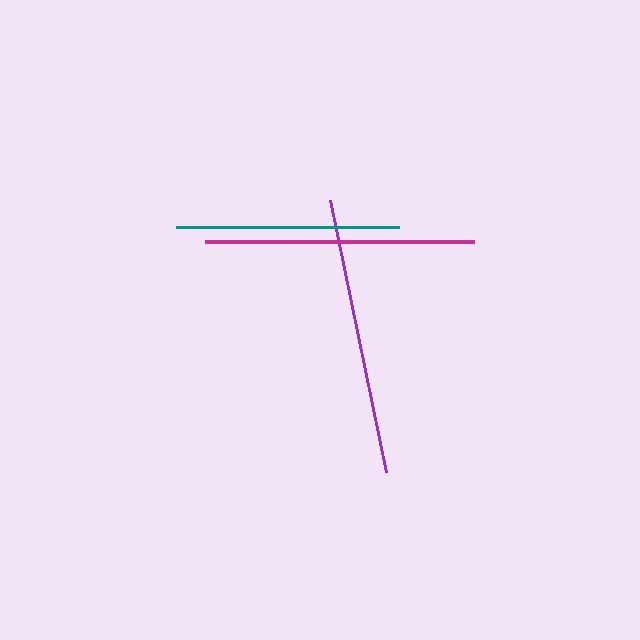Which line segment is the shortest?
The teal line is the shortest at approximately 224 pixels.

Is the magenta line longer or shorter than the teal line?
The magenta line is longer than the teal line.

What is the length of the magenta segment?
The magenta segment is approximately 269 pixels long.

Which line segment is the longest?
The purple line is the longest at approximately 278 pixels.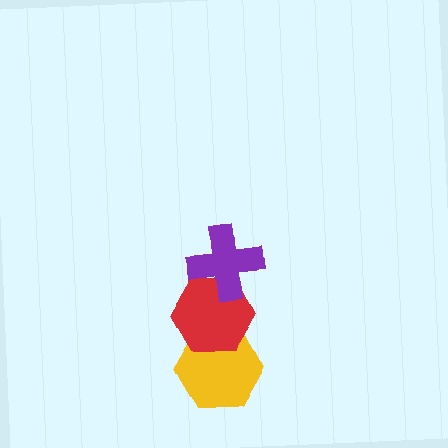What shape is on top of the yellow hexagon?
The red hexagon is on top of the yellow hexagon.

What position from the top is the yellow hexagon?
The yellow hexagon is 3rd from the top.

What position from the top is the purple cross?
The purple cross is 1st from the top.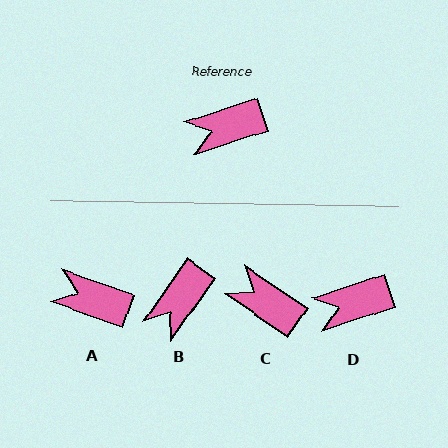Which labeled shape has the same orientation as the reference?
D.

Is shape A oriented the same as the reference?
No, it is off by about 37 degrees.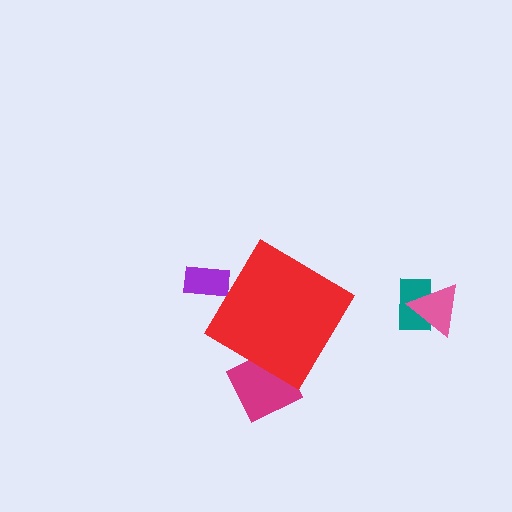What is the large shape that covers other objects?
A red diamond.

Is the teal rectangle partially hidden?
No, the teal rectangle is fully visible.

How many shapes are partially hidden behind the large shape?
2 shapes are partially hidden.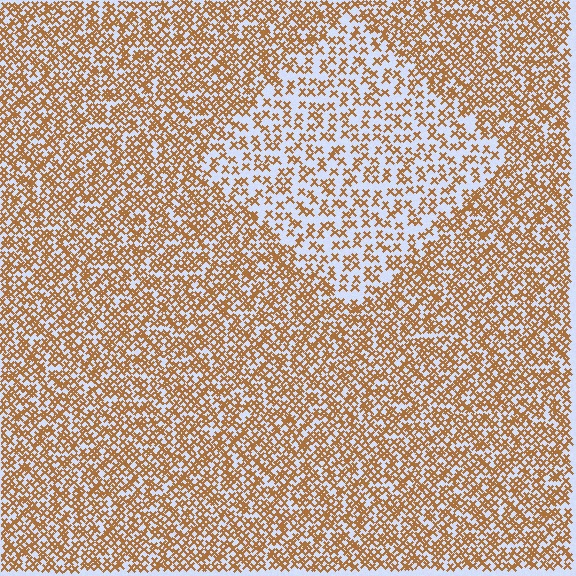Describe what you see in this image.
The image contains small brown elements arranged at two different densities. A diamond-shaped region is visible where the elements are less densely packed than the surrounding area.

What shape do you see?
I see a diamond.